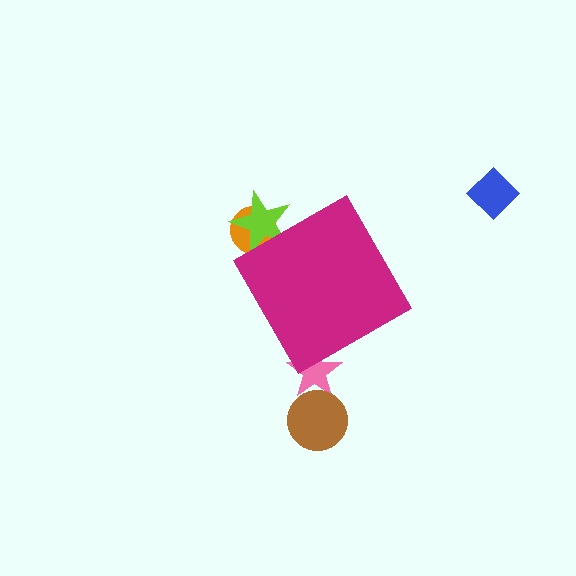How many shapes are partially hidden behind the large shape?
3 shapes are partially hidden.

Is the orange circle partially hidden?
Yes, the orange circle is partially hidden behind the magenta diamond.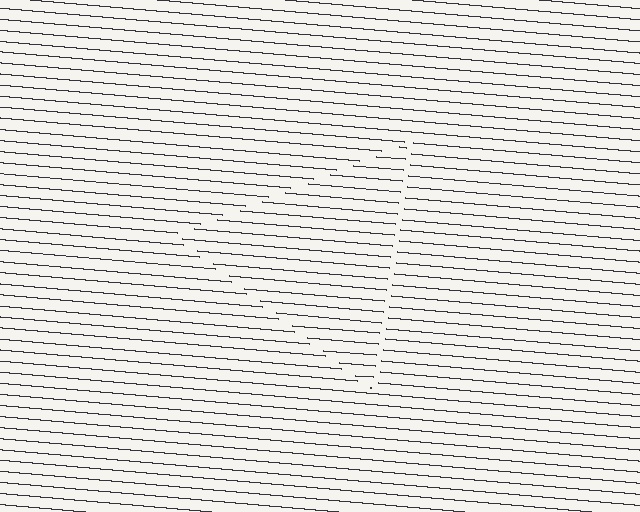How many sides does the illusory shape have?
3 sides — the line-ends trace a triangle.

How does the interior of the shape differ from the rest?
The interior of the shape contains the same grating, shifted by half a period — the contour is defined by the phase discontinuity where line-ends from the inner and outer gratings abut.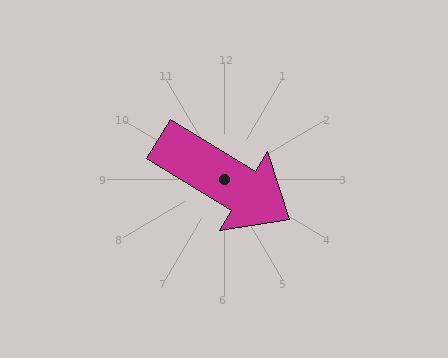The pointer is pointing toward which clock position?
Roughly 4 o'clock.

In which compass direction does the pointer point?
Southeast.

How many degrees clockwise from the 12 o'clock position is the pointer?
Approximately 121 degrees.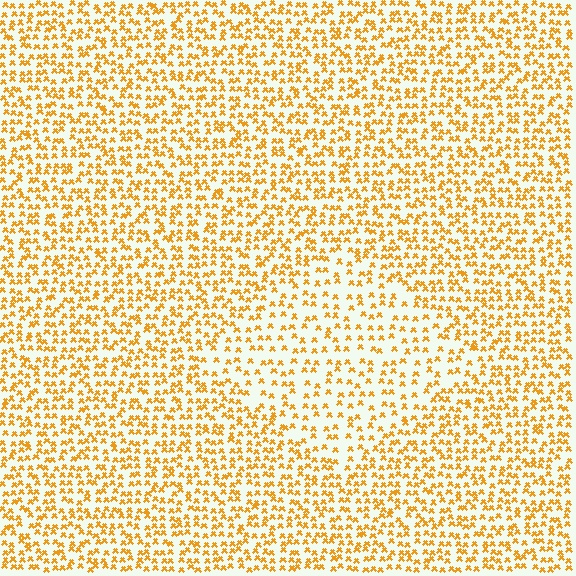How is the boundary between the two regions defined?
The boundary is defined by a change in element density (approximately 1.7x ratio). All elements are the same color, size, and shape.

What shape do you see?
I see a diamond.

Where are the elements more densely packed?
The elements are more densely packed outside the diamond boundary.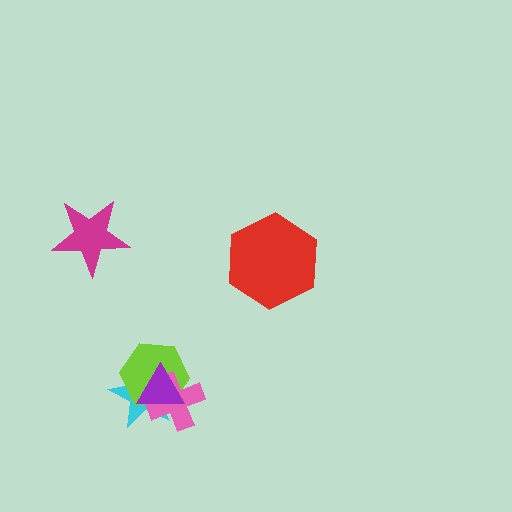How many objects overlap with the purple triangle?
3 objects overlap with the purple triangle.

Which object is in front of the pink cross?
The purple triangle is in front of the pink cross.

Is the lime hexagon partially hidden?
Yes, it is partially covered by another shape.